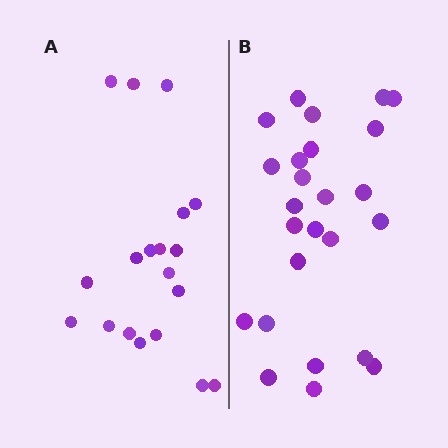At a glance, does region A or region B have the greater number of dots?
Region B (the right region) has more dots.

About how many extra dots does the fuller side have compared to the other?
Region B has about 6 more dots than region A.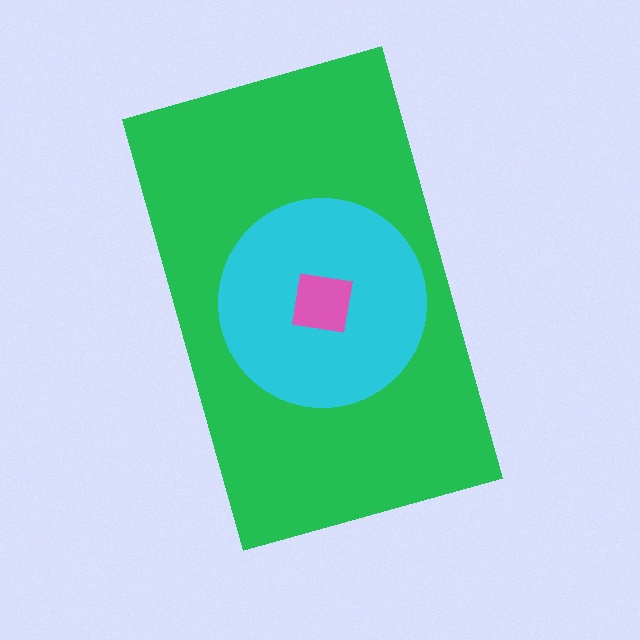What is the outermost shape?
The green rectangle.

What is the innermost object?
The pink square.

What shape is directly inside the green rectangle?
The cyan circle.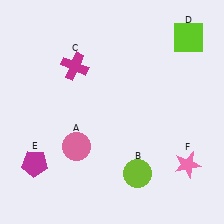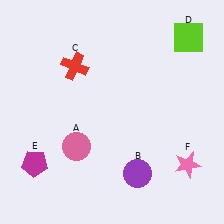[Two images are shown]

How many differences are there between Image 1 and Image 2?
There are 2 differences between the two images.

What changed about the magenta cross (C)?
In Image 1, C is magenta. In Image 2, it changed to red.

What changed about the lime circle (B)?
In Image 1, B is lime. In Image 2, it changed to purple.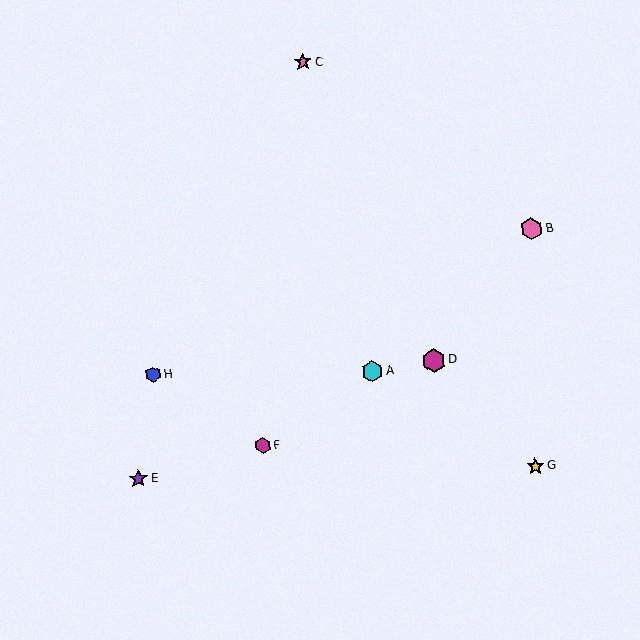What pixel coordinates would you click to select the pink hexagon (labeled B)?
Click at (532, 229) to select the pink hexagon B.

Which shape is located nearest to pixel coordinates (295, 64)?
The pink star (labeled C) at (303, 62) is nearest to that location.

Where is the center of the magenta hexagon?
The center of the magenta hexagon is at (434, 361).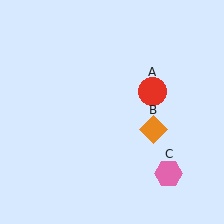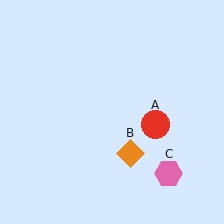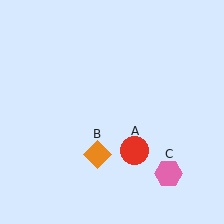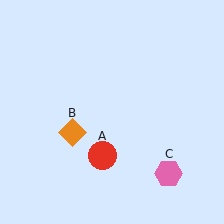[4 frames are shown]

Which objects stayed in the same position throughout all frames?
Pink hexagon (object C) remained stationary.